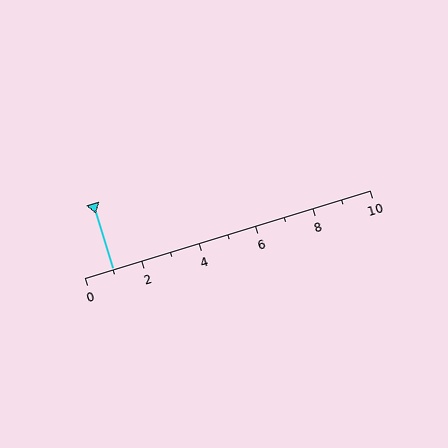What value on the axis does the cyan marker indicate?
The marker indicates approximately 1.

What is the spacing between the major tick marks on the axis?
The major ticks are spaced 2 apart.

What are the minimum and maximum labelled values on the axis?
The axis runs from 0 to 10.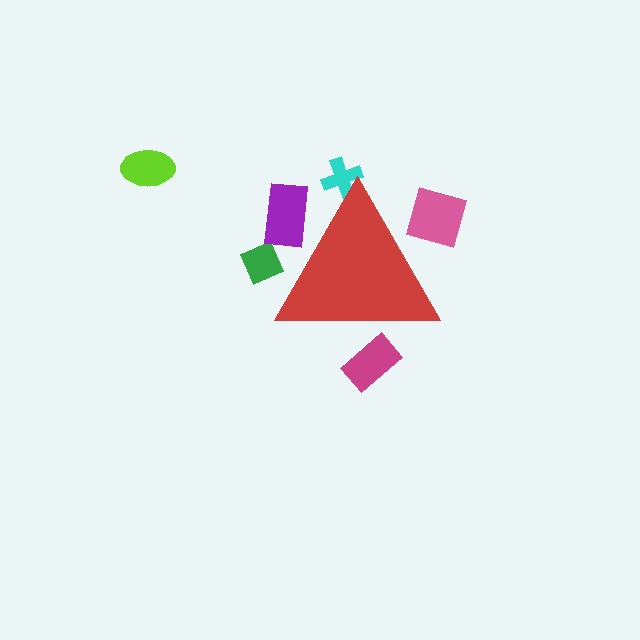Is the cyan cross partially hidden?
Yes, the cyan cross is partially hidden behind the red triangle.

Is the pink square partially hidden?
Yes, the pink square is partially hidden behind the red triangle.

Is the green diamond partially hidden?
Yes, the green diamond is partially hidden behind the red triangle.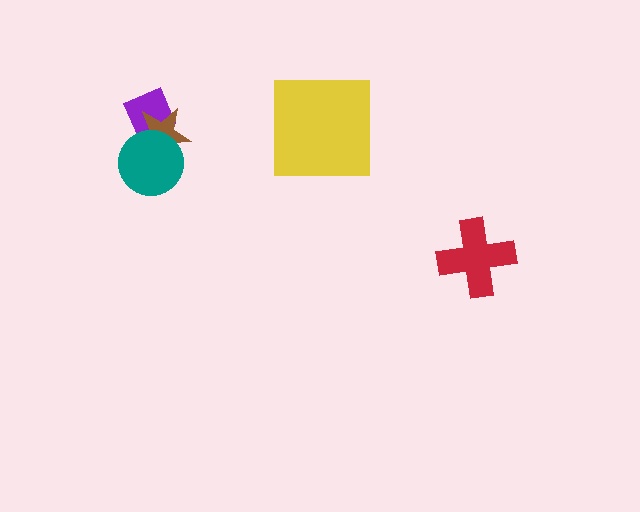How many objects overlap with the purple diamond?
2 objects overlap with the purple diamond.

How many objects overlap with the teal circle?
2 objects overlap with the teal circle.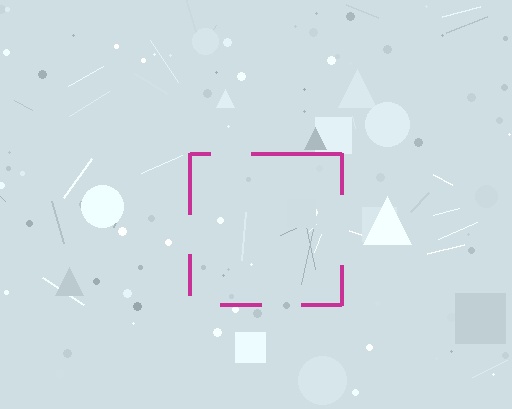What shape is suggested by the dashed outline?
The dashed outline suggests a square.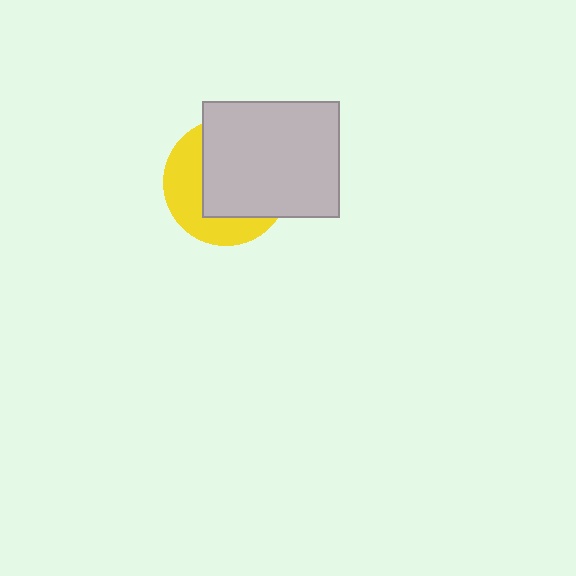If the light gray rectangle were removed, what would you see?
You would see the complete yellow circle.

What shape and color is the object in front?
The object in front is a light gray rectangle.